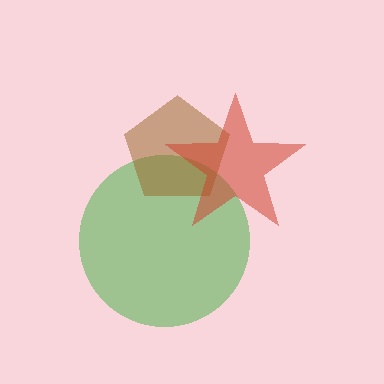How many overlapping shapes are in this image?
There are 3 overlapping shapes in the image.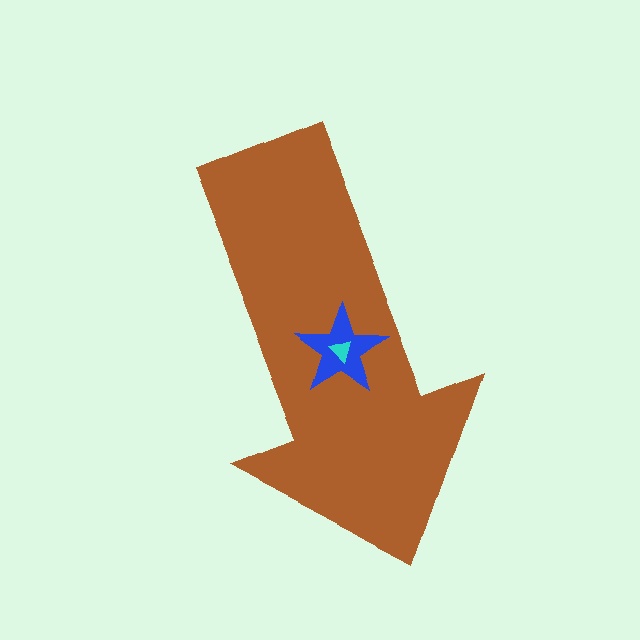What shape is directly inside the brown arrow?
The blue star.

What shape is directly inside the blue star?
The cyan triangle.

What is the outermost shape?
The brown arrow.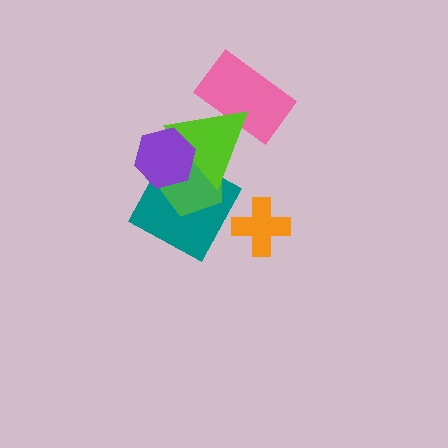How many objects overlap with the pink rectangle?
1 object overlaps with the pink rectangle.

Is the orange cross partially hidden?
No, no other shape covers it.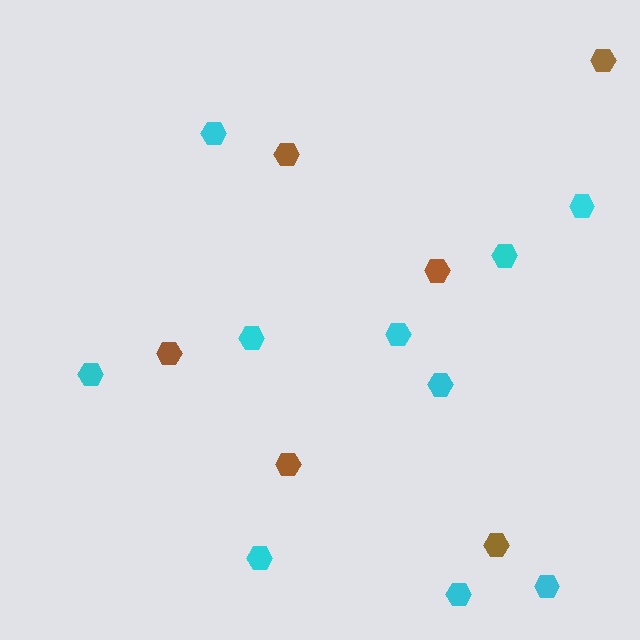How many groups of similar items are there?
There are 2 groups: one group of cyan hexagons (10) and one group of brown hexagons (6).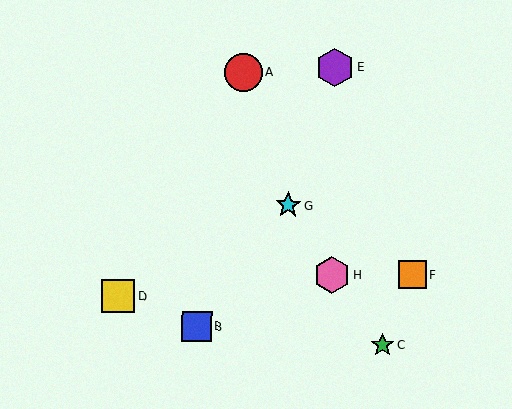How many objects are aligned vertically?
2 objects (E, H) are aligned vertically.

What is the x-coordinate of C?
Object C is at x≈382.